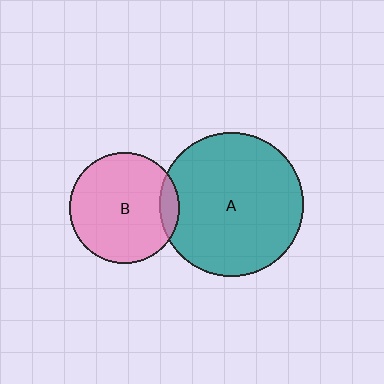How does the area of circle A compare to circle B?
Approximately 1.7 times.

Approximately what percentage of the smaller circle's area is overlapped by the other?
Approximately 10%.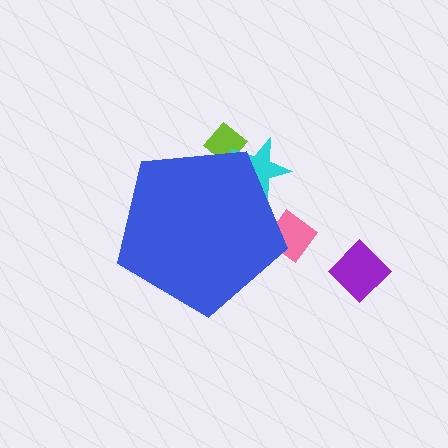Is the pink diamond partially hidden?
Yes, the pink diamond is partially hidden behind the blue pentagon.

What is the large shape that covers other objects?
A blue pentagon.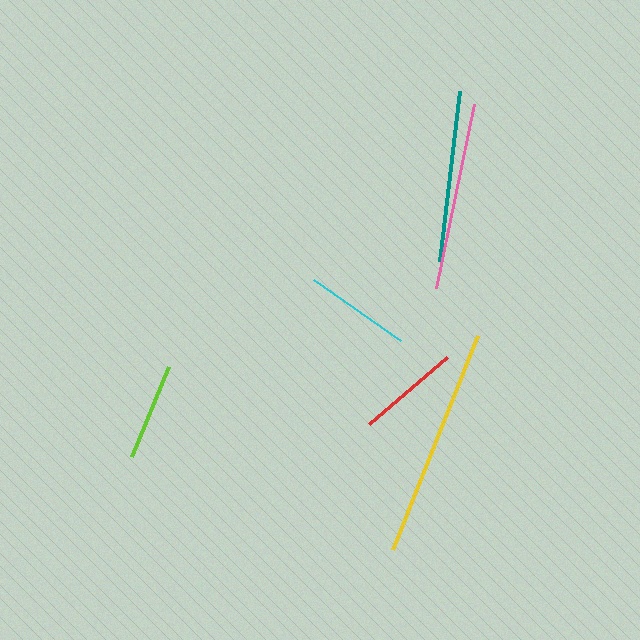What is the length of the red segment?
The red segment is approximately 103 pixels long.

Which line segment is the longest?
The yellow line is the longest at approximately 230 pixels.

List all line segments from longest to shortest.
From longest to shortest: yellow, pink, teal, cyan, red, lime.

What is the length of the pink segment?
The pink segment is approximately 188 pixels long.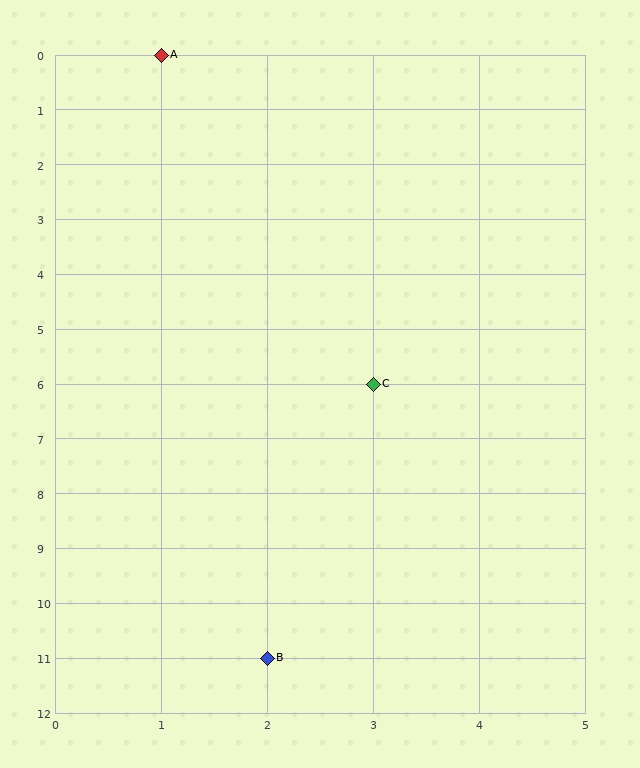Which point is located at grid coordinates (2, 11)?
Point B is at (2, 11).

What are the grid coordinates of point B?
Point B is at grid coordinates (2, 11).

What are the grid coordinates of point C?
Point C is at grid coordinates (3, 6).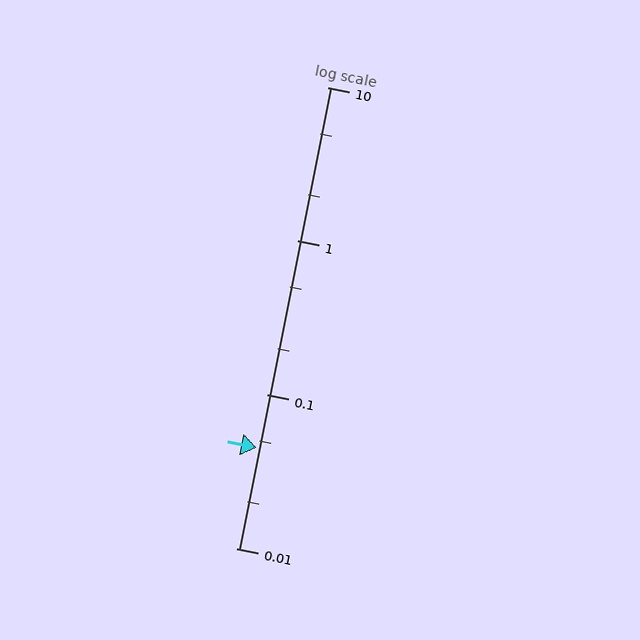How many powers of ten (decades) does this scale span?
The scale spans 3 decades, from 0.01 to 10.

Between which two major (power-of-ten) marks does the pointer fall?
The pointer is between 0.01 and 0.1.